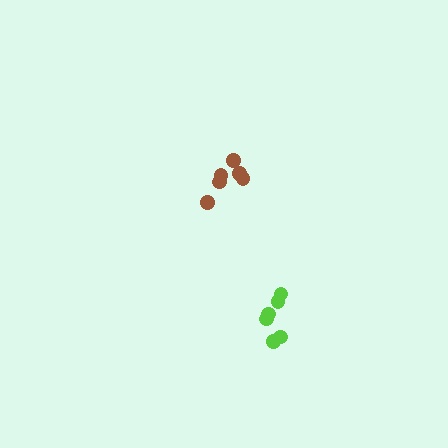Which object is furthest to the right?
The lime cluster is rightmost.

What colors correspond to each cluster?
The clusters are colored: brown, lime.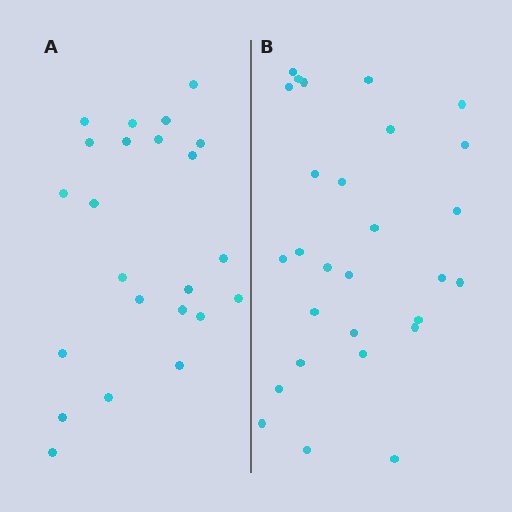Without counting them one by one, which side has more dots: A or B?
Region B (the right region) has more dots.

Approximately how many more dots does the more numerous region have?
Region B has about 5 more dots than region A.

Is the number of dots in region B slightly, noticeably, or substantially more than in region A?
Region B has only slightly more — the two regions are fairly close. The ratio is roughly 1.2 to 1.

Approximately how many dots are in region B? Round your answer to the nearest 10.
About 30 dots. (The exact count is 28, which rounds to 30.)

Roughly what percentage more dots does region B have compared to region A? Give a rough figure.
About 20% more.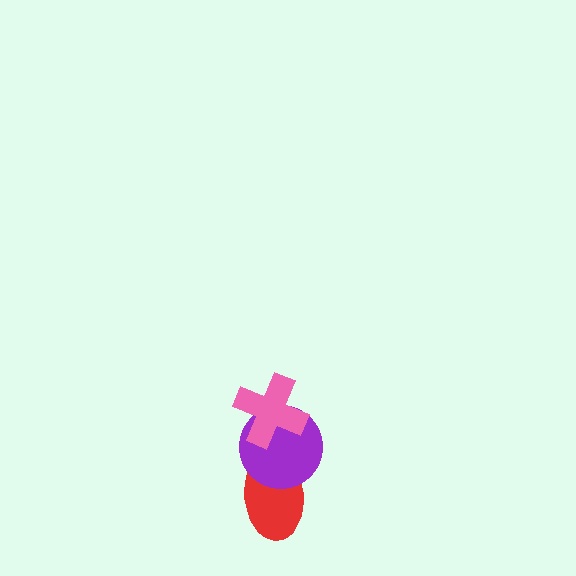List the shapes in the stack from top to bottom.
From top to bottom: the pink cross, the purple circle, the red ellipse.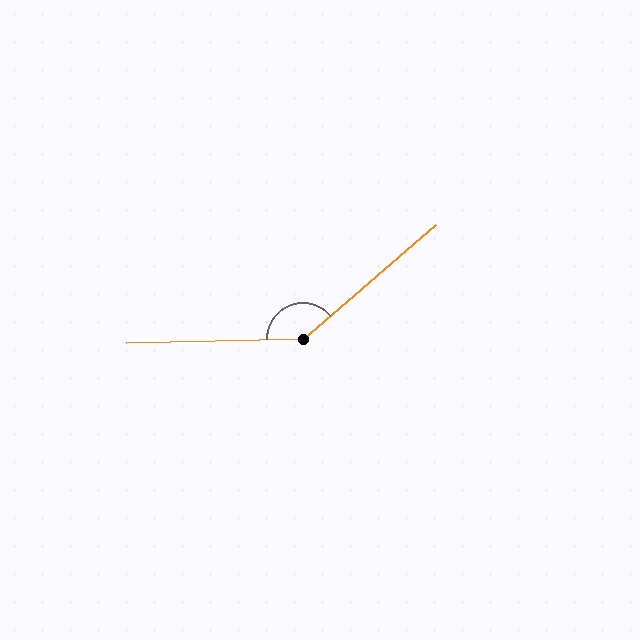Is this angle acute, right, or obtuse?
It is obtuse.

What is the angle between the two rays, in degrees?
Approximately 140 degrees.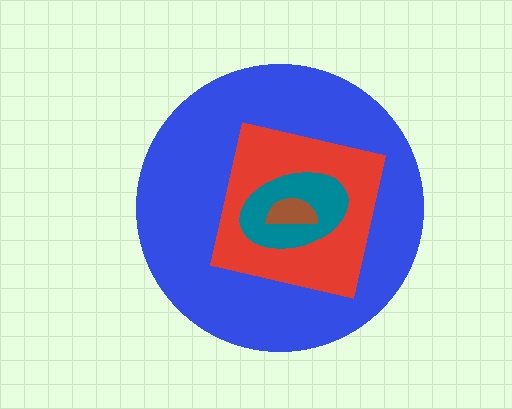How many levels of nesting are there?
4.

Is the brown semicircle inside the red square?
Yes.